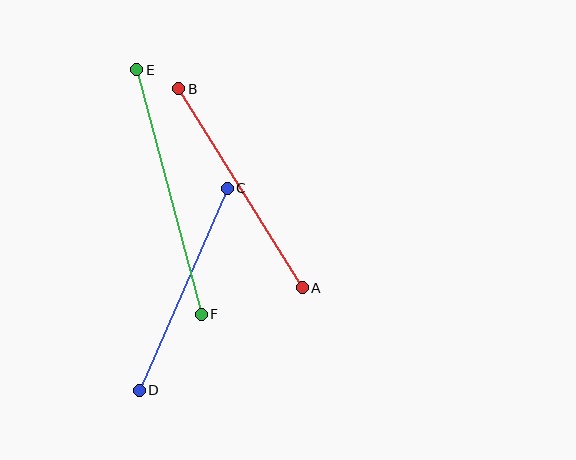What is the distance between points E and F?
The distance is approximately 253 pixels.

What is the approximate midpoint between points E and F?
The midpoint is at approximately (169, 192) pixels.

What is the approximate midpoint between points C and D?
The midpoint is at approximately (183, 289) pixels.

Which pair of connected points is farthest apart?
Points E and F are farthest apart.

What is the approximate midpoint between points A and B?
The midpoint is at approximately (241, 188) pixels.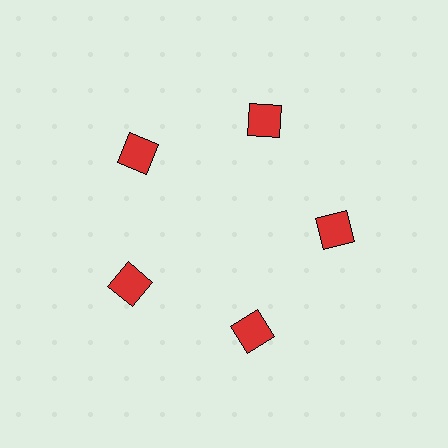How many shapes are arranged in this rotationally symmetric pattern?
There are 5 shapes, arranged in 5 groups of 1.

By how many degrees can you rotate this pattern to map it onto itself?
The pattern maps onto itself every 72 degrees of rotation.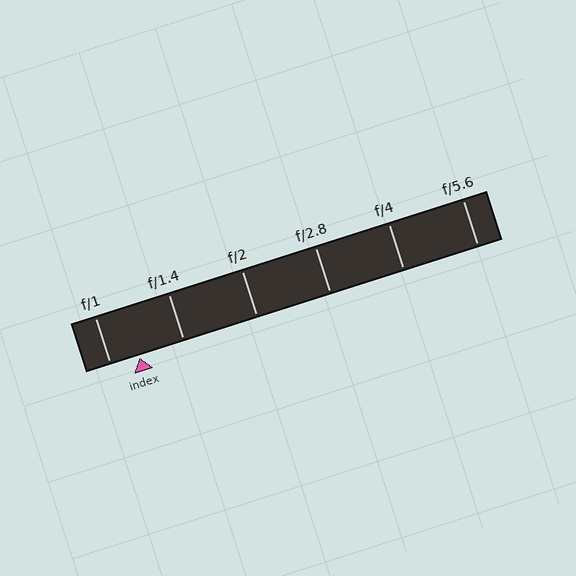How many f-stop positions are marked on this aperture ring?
There are 6 f-stop positions marked.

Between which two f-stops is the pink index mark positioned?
The index mark is between f/1 and f/1.4.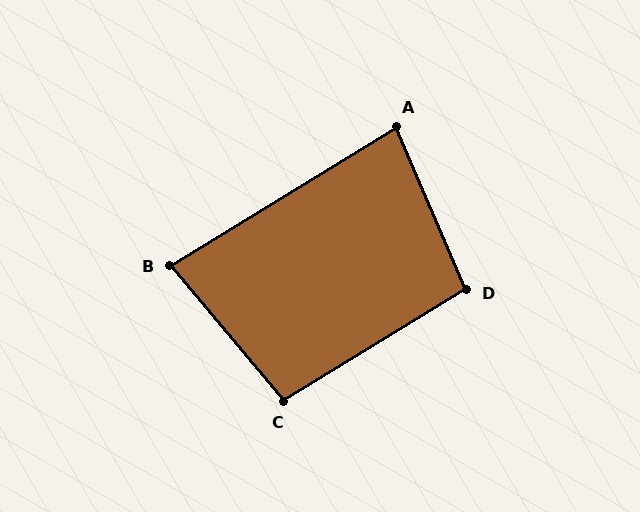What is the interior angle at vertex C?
Approximately 98 degrees (obtuse).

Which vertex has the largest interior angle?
D, at approximately 98 degrees.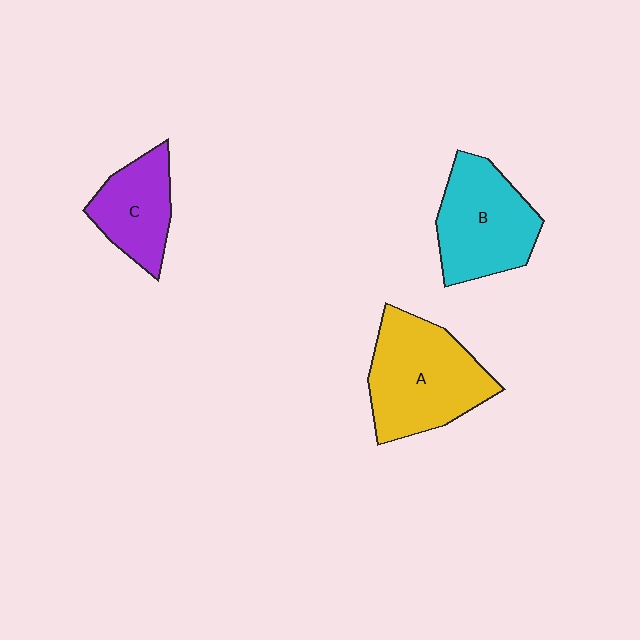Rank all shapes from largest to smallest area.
From largest to smallest: A (yellow), B (cyan), C (purple).